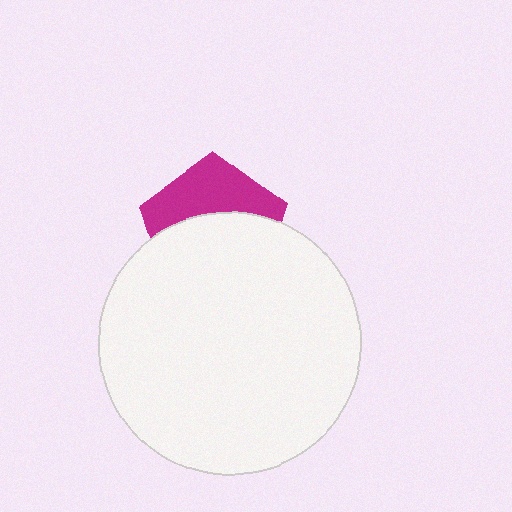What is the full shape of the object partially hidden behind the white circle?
The partially hidden object is a magenta pentagon.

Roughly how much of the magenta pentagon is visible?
A small part of it is visible (roughly 41%).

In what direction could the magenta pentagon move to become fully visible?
The magenta pentagon could move up. That would shift it out from behind the white circle entirely.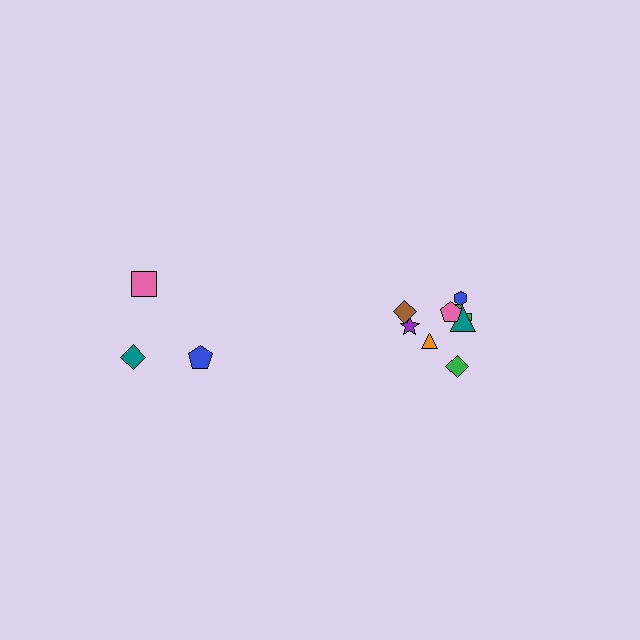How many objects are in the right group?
There are 8 objects.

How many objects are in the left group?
There are 3 objects.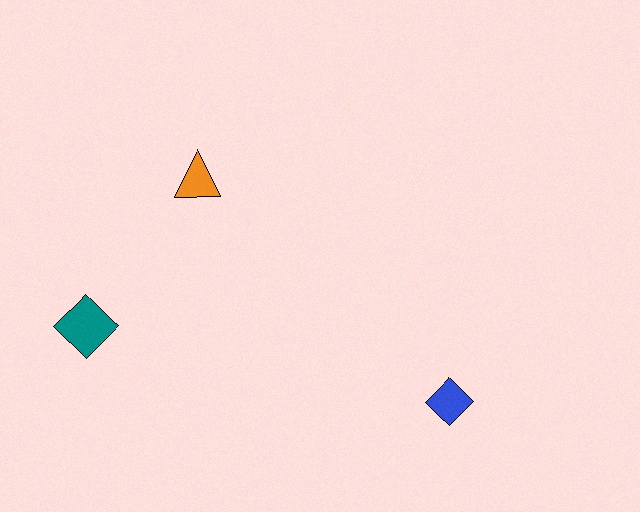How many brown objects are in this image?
There are no brown objects.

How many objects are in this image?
There are 3 objects.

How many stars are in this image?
There are no stars.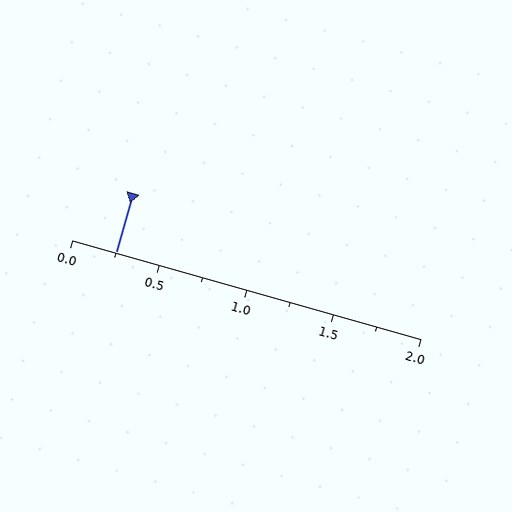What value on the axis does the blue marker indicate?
The marker indicates approximately 0.25.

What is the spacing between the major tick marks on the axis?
The major ticks are spaced 0.5 apart.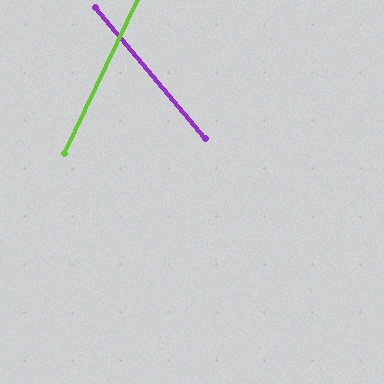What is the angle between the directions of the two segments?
Approximately 65 degrees.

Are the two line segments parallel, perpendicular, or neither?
Neither parallel nor perpendicular — they differ by about 65°.